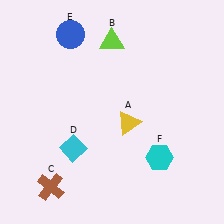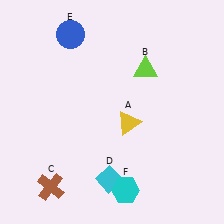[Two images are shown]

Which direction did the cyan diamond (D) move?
The cyan diamond (D) moved right.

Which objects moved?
The objects that moved are: the lime triangle (B), the cyan diamond (D), the cyan hexagon (F).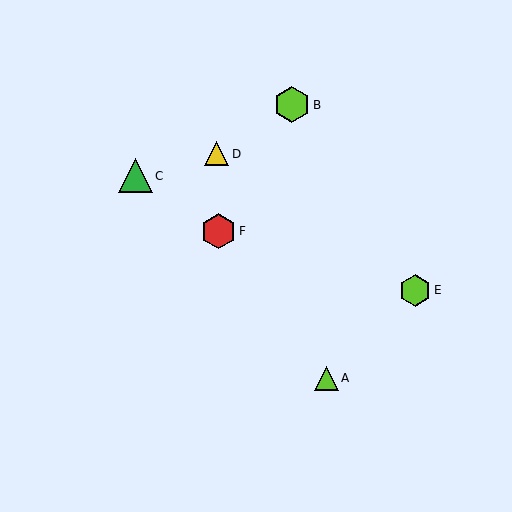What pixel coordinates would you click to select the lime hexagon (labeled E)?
Click at (415, 290) to select the lime hexagon E.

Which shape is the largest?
The lime hexagon (labeled B) is the largest.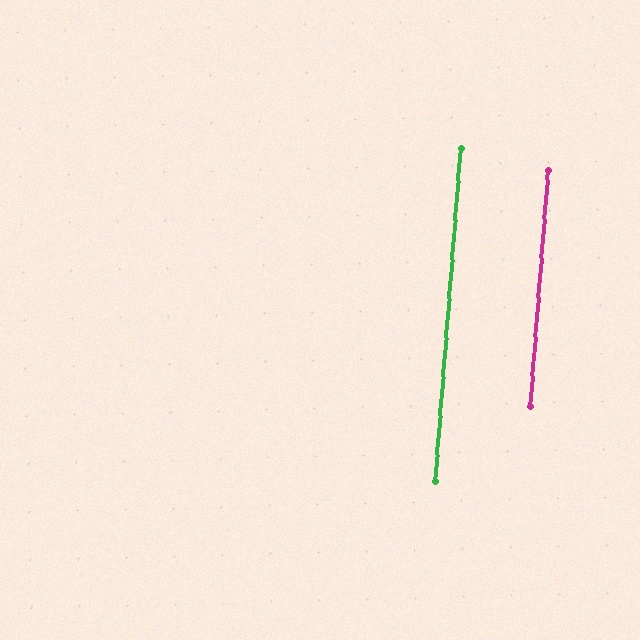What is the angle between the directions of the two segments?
Approximately 0 degrees.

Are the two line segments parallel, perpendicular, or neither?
Parallel — their directions differ by only 0.0°.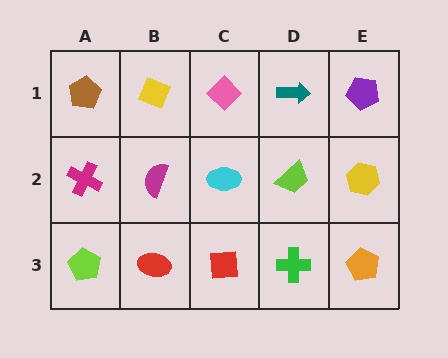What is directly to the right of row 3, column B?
A red square.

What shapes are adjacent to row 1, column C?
A cyan ellipse (row 2, column C), a yellow diamond (row 1, column B), a teal arrow (row 1, column D).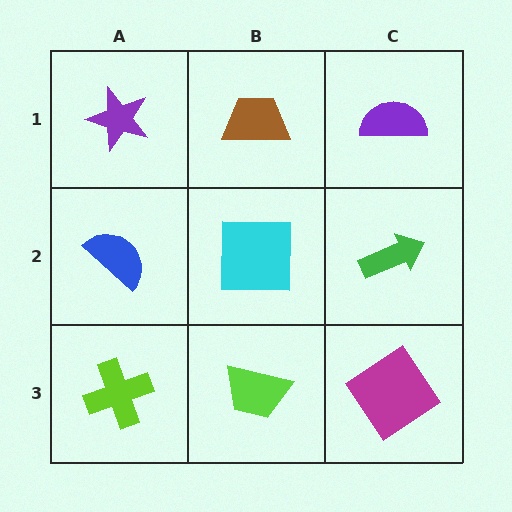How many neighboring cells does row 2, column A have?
3.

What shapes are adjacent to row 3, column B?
A cyan square (row 2, column B), a lime cross (row 3, column A), a magenta diamond (row 3, column C).